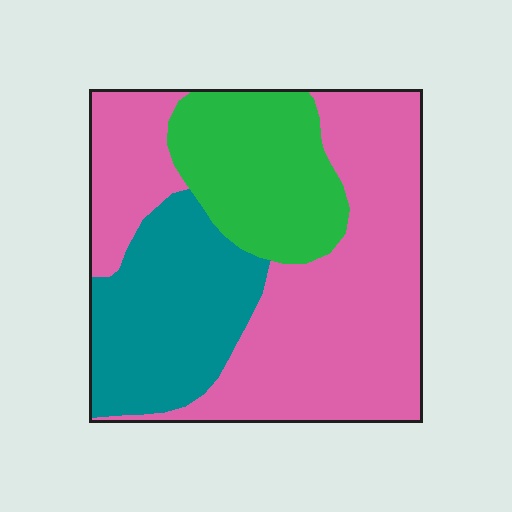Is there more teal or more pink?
Pink.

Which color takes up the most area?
Pink, at roughly 55%.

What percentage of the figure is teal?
Teal covers about 25% of the figure.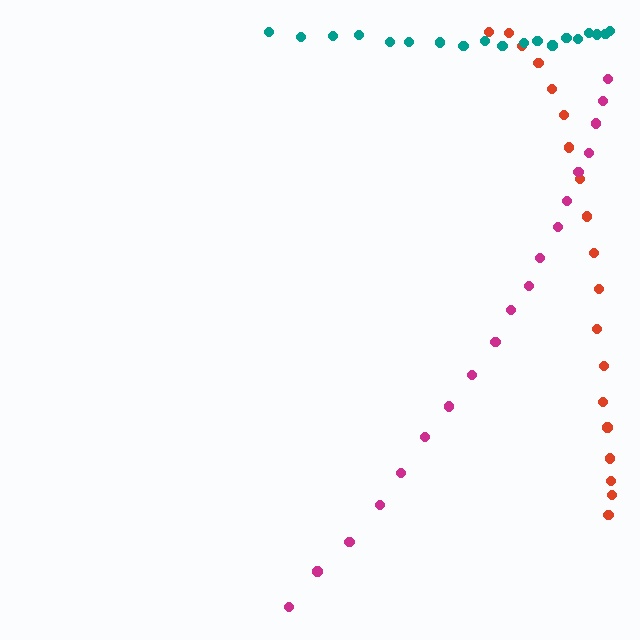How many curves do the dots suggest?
There are 3 distinct paths.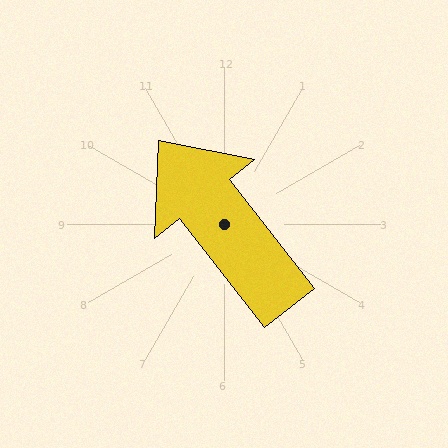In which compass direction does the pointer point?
Northwest.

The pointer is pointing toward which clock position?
Roughly 11 o'clock.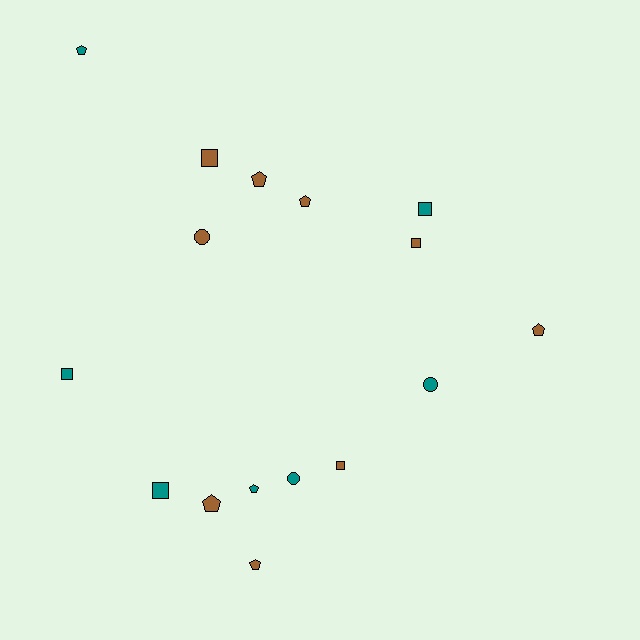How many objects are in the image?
There are 16 objects.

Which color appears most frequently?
Brown, with 9 objects.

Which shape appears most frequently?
Pentagon, with 7 objects.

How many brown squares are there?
There are 3 brown squares.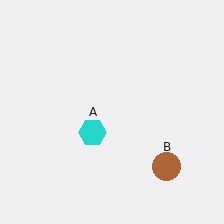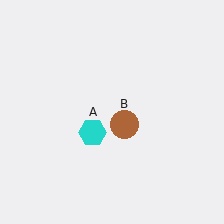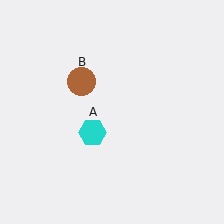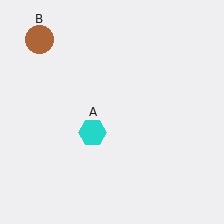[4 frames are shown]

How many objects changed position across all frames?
1 object changed position: brown circle (object B).